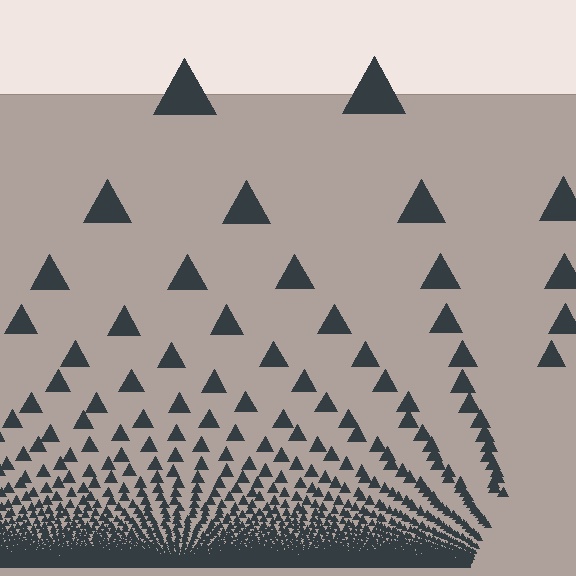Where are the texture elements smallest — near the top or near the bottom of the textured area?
Near the bottom.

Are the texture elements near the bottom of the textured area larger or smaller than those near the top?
Smaller. The gradient is inverted — elements near the bottom are smaller and denser.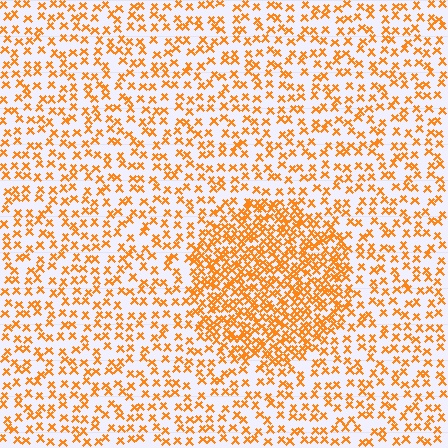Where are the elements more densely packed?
The elements are more densely packed inside the circle boundary.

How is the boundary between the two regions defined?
The boundary is defined by a change in element density (approximately 2.2x ratio). All elements are the same color, size, and shape.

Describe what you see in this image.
The image contains small orange elements arranged at two different densities. A circle-shaped region is visible where the elements are more densely packed than the surrounding area.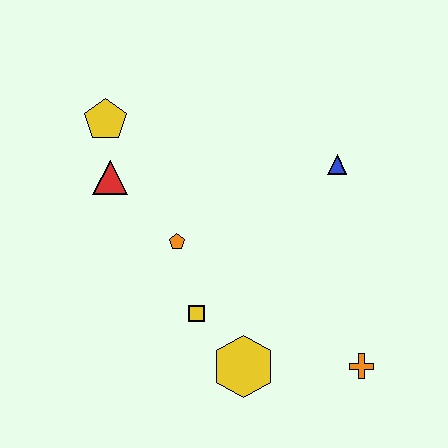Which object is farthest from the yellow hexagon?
The yellow pentagon is farthest from the yellow hexagon.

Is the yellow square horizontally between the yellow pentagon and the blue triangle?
Yes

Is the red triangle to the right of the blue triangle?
No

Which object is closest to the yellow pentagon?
The red triangle is closest to the yellow pentagon.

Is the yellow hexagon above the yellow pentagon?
No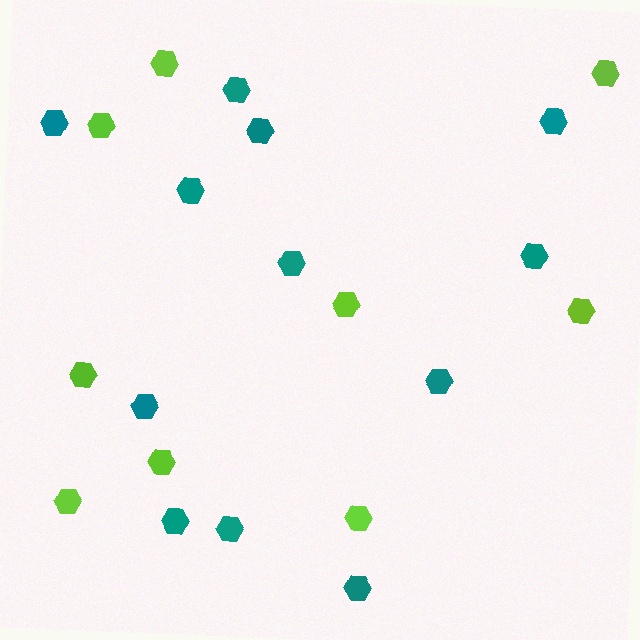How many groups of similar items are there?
There are 2 groups: one group of lime hexagons (9) and one group of teal hexagons (12).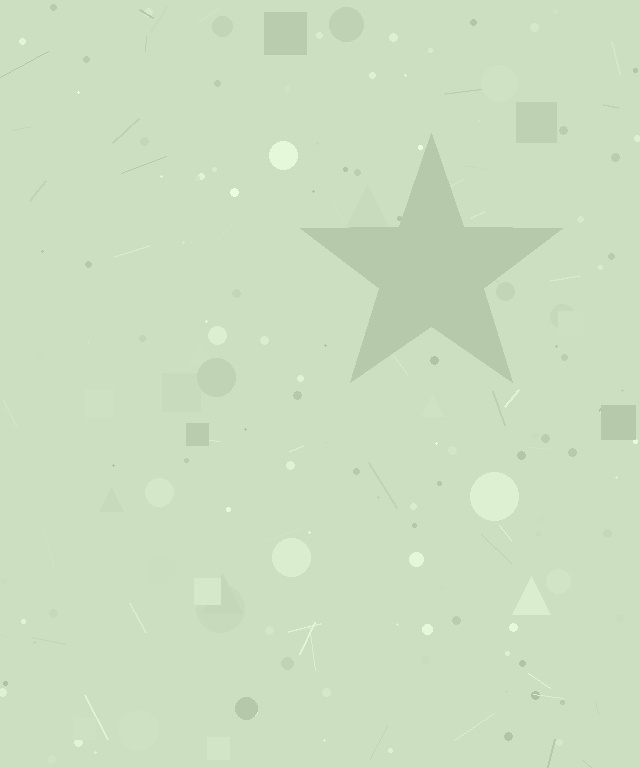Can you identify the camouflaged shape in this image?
The camouflaged shape is a star.